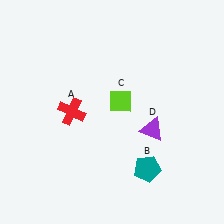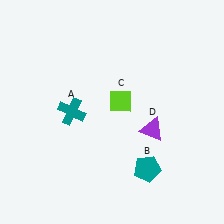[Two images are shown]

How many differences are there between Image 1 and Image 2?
There is 1 difference between the two images.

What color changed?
The cross (A) changed from red in Image 1 to teal in Image 2.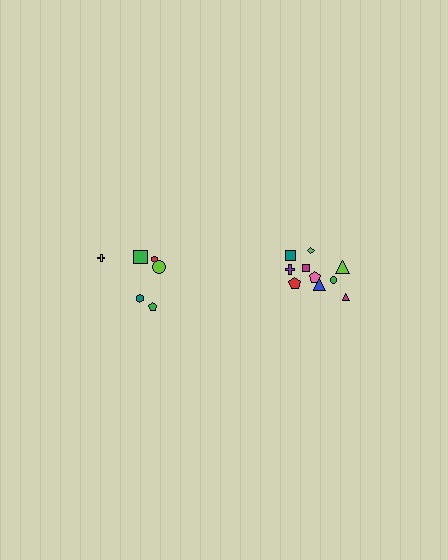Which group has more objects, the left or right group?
The right group.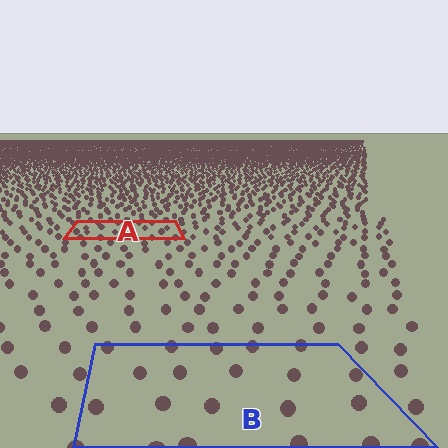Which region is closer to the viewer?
Region B is closer. The texture elements there are larger and more spread out.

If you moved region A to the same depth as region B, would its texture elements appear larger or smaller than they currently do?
They would appear larger. At a closer depth, the same texture elements are projected at a bigger on-screen size.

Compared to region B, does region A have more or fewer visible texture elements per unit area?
Region A has more texture elements per unit area — they are packed more densely because it is farther away.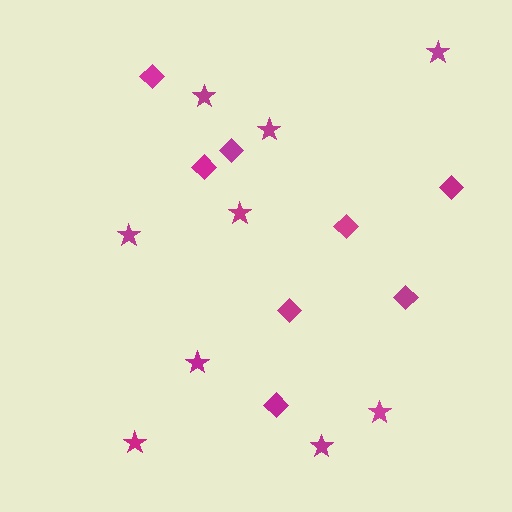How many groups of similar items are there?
There are 2 groups: one group of diamonds (8) and one group of stars (9).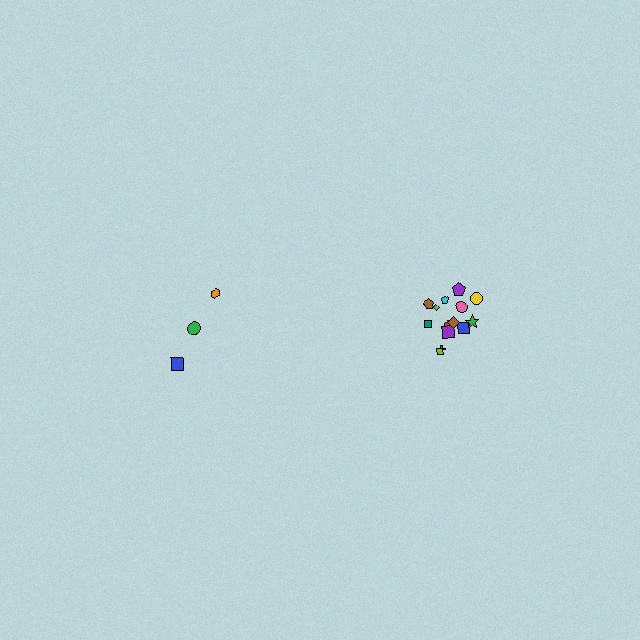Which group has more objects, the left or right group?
The right group.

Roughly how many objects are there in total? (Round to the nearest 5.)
Roughly 20 objects in total.